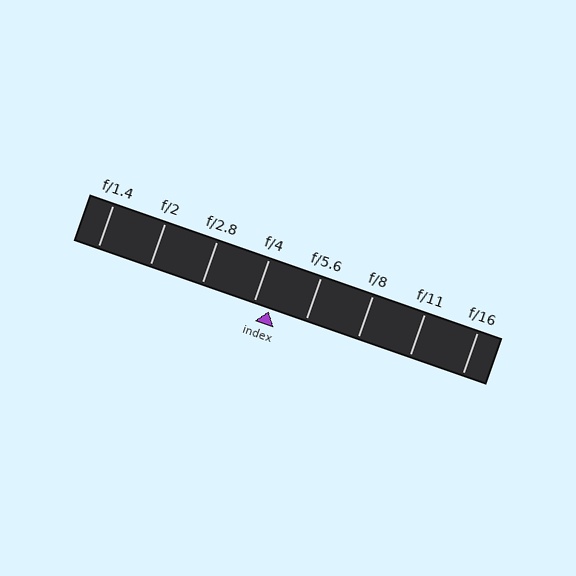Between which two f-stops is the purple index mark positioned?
The index mark is between f/4 and f/5.6.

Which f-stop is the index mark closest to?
The index mark is closest to f/4.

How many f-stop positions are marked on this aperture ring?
There are 8 f-stop positions marked.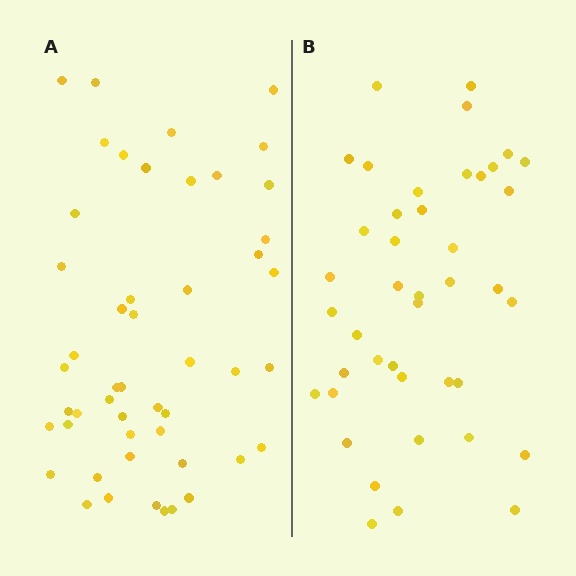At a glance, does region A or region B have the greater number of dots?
Region A (the left region) has more dots.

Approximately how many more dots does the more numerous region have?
Region A has roughly 8 or so more dots than region B.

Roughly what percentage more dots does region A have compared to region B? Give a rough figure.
About 15% more.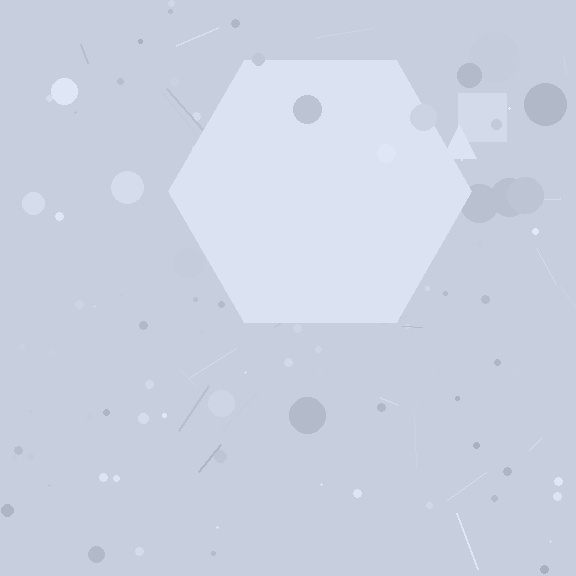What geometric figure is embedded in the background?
A hexagon is embedded in the background.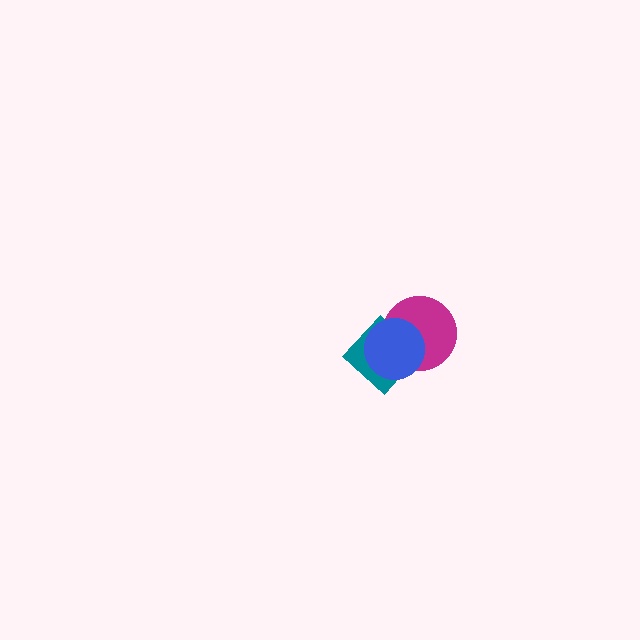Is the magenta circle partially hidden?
Yes, it is partially covered by another shape.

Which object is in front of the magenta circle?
The blue circle is in front of the magenta circle.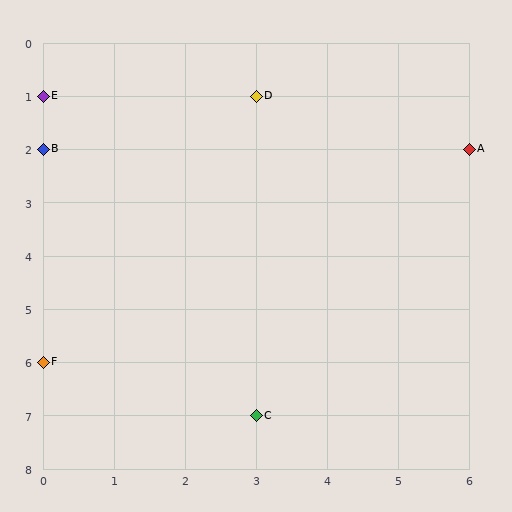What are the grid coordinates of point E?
Point E is at grid coordinates (0, 1).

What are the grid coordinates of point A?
Point A is at grid coordinates (6, 2).